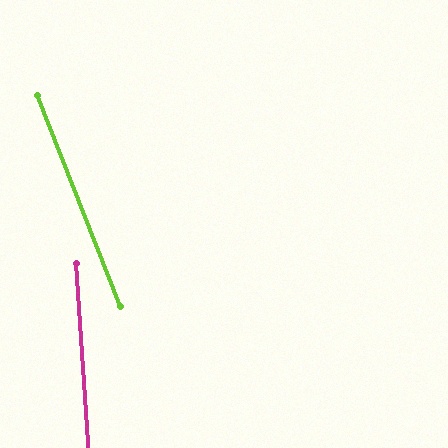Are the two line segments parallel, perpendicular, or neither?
Neither parallel nor perpendicular — they differ by about 17°.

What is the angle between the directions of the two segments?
Approximately 17 degrees.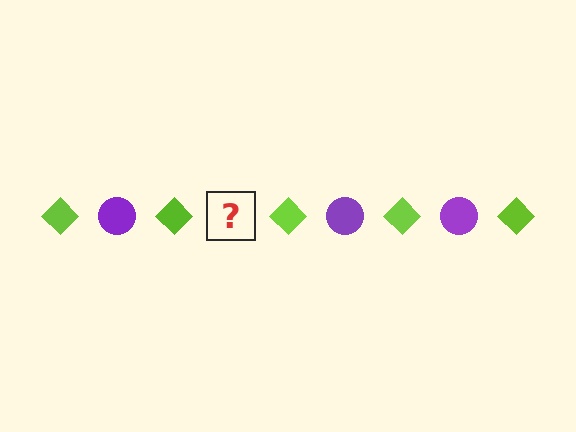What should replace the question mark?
The question mark should be replaced with a purple circle.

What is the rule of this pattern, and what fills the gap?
The rule is that the pattern alternates between lime diamond and purple circle. The gap should be filled with a purple circle.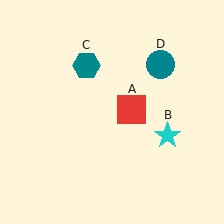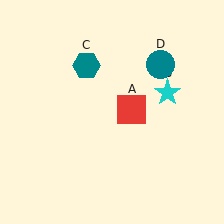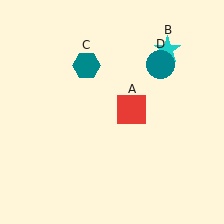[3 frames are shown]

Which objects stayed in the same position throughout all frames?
Red square (object A) and teal hexagon (object C) and teal circle (object D) remained stationary.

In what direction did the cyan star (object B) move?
The cyan star (object B) moved up.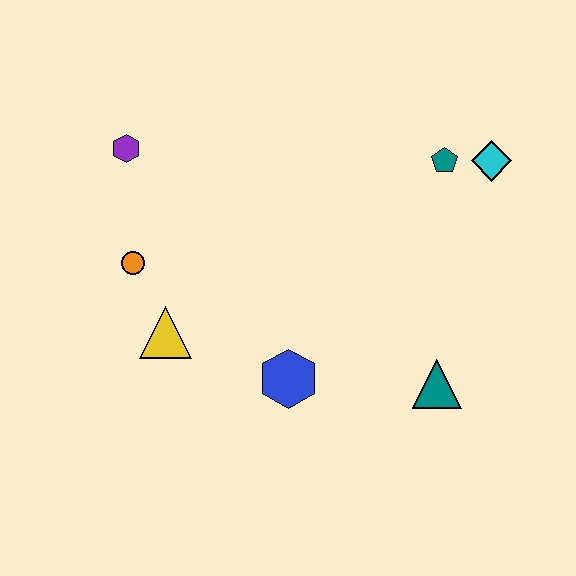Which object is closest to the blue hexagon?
The yellow triangle is closest to the blue hexagon.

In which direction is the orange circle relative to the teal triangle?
The orange circle is to the left of the teal triangle.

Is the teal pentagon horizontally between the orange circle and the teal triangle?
No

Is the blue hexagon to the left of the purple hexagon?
No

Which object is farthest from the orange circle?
The cyan diamond is farthest from the orange circle.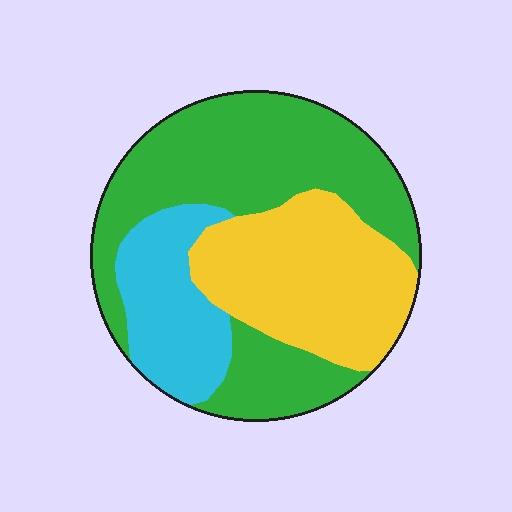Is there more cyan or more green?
Green.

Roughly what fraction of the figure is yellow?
Yellow takes up between a sixth and a third of the figure.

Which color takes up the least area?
Cyan, at roughly 20%.